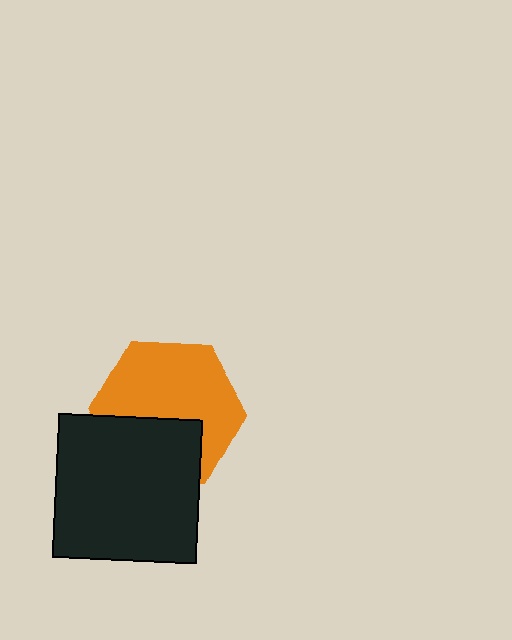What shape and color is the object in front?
The object in front is a black square.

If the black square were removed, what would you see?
You would see the complete orange hexagon.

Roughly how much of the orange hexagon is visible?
About half of it is visible (roughly 64%).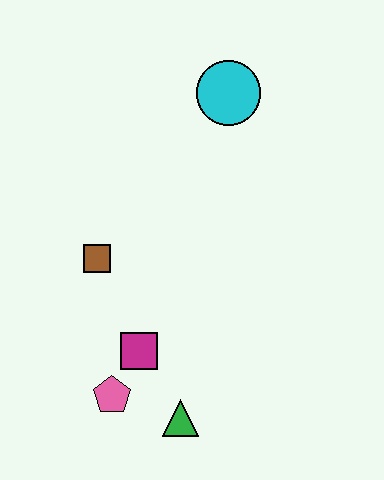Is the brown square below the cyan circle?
Yes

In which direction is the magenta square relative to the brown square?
The magenta square is below the brown square.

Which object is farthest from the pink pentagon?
The cyan circle is farthest from the pink pentagon.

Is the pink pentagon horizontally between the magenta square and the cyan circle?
No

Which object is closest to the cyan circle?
The brown square is closest to the cyan circle.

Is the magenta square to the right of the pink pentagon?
Yes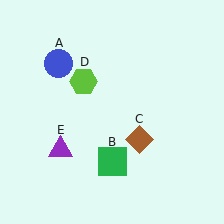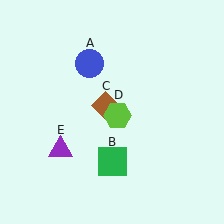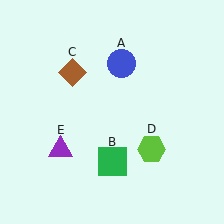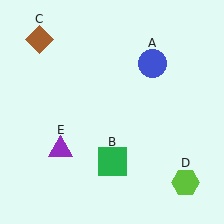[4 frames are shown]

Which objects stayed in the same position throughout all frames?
Green square (object B) and purple triangle (object E) remained stationary.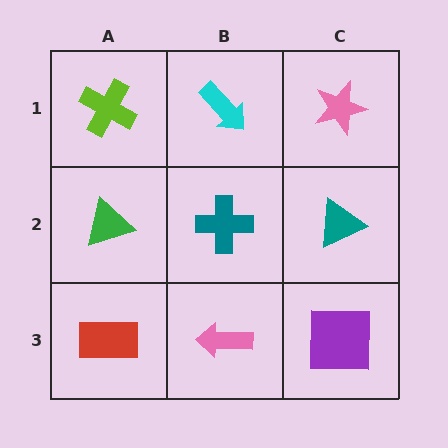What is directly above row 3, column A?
A green triangle.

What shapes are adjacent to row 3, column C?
A teal triangle (row 2, column C), a pink arrow (row 3, column B).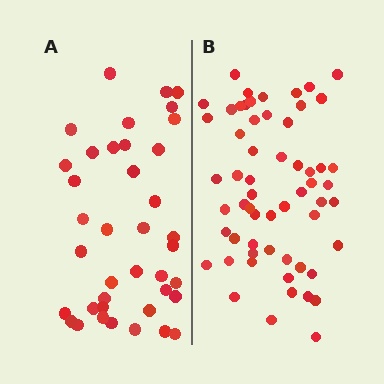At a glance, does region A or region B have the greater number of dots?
Region B (the right region) has more dots.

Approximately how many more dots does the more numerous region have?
Region B has approximately 20 more dots than region A.